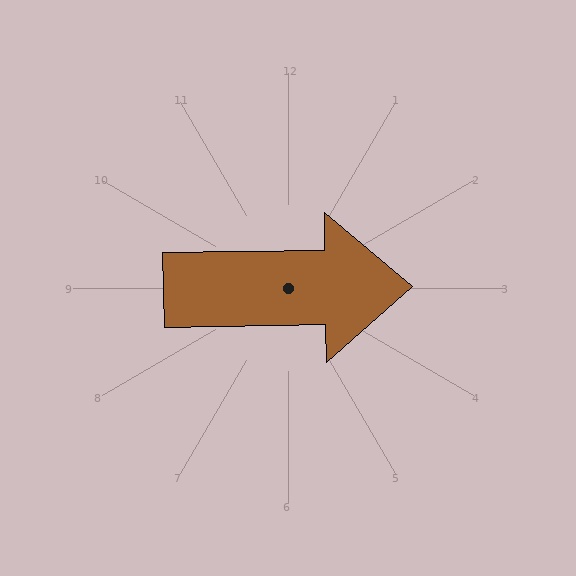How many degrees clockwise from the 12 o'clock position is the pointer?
Approximately 89 degrees.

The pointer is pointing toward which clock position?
Roughly 3 o'clock.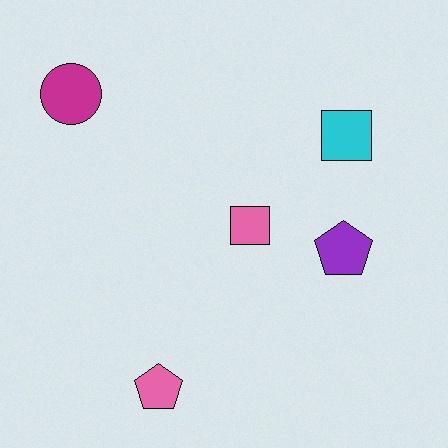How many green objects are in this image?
There are no green objects.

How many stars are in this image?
There are no stars.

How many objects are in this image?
There are 5 objects.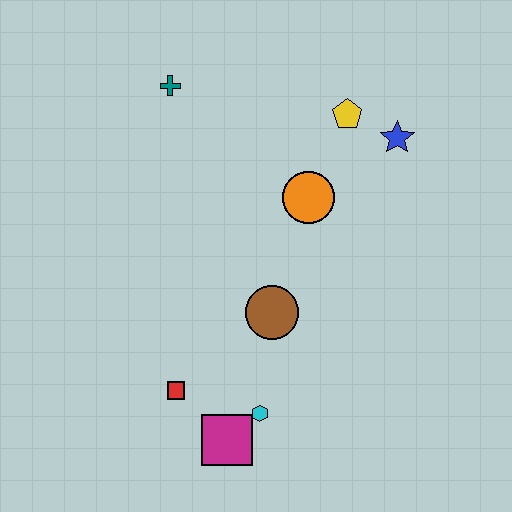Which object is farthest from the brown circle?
The teal cross is farthest from the brown circle.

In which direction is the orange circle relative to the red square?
The orange circle is above the red square.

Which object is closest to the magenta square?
The cyan hexagon is closest to the magenta square.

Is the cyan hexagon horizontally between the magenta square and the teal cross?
No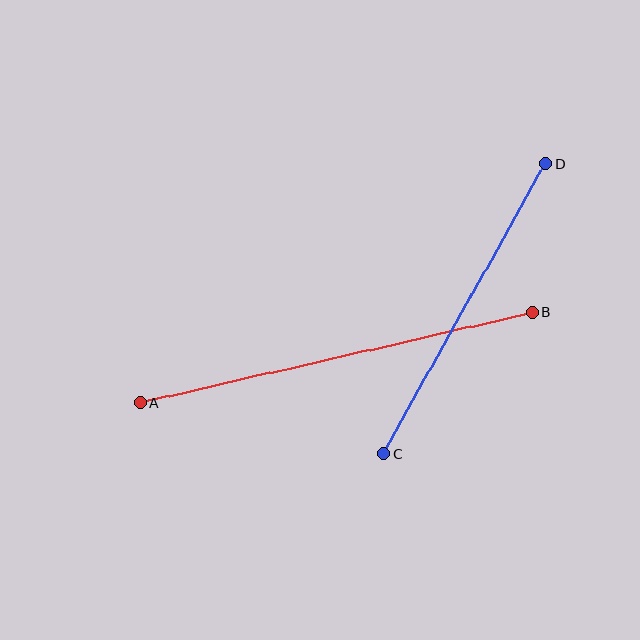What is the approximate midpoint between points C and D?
The midpoint is at approximately (464, 309) pixels.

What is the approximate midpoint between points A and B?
The midpoint is at approximately (336, 358) pixels.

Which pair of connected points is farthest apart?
Points A and B are farthest apart.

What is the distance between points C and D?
The distance is approximately 332 pixels.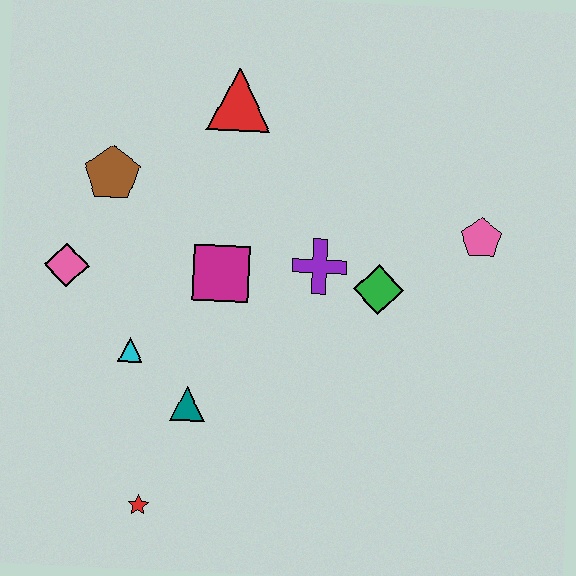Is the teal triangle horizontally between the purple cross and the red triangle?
No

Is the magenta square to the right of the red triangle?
No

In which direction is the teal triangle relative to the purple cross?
The teal triangle is below the purple cross.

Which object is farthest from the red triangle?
The red star is farthest from the red triangle.